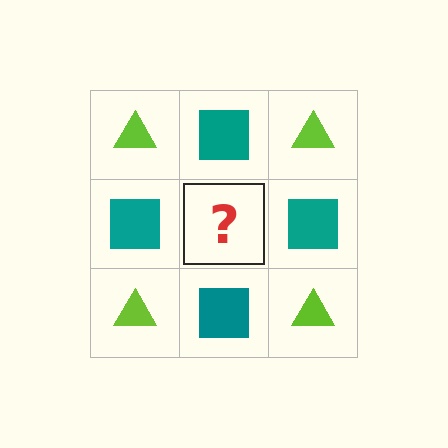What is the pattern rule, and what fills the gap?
The rule is that it alternates lime triangle and teal square in a checkerboard pattern. The gap should be filled with a lime triangle.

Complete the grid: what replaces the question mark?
The question mark should be replaced with a lime triangle.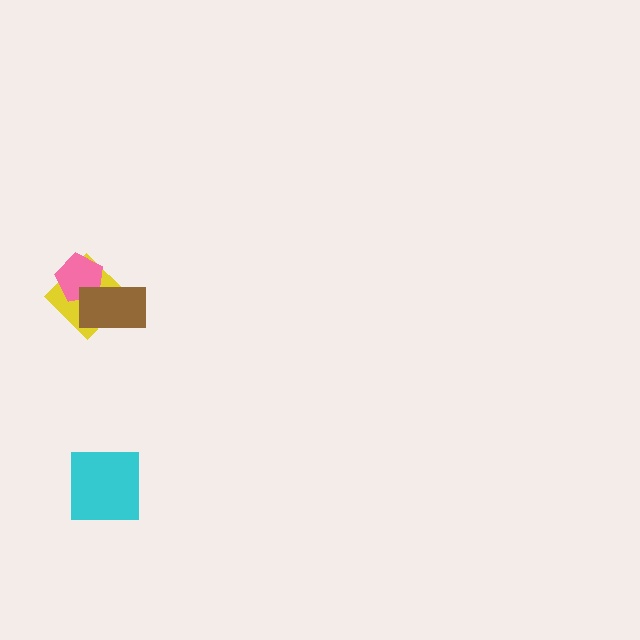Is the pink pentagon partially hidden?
Yes, it is partially covered by another shape.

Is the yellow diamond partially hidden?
Yes, it is partially covered by another shape.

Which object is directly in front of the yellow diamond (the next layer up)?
The pink pentagon is directly in front of the yellow diamond.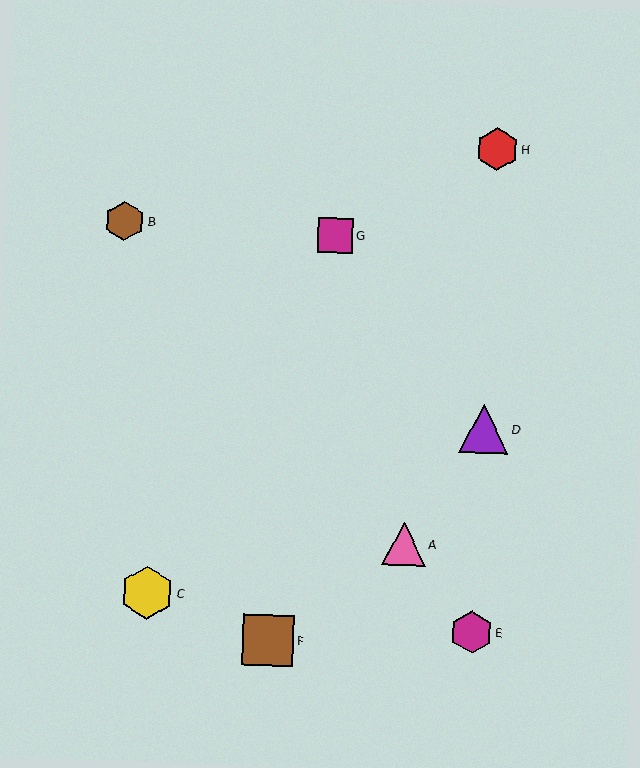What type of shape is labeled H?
Shape H is a red hexagon.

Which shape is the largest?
The yellow hexagon (labeled C) is the largest.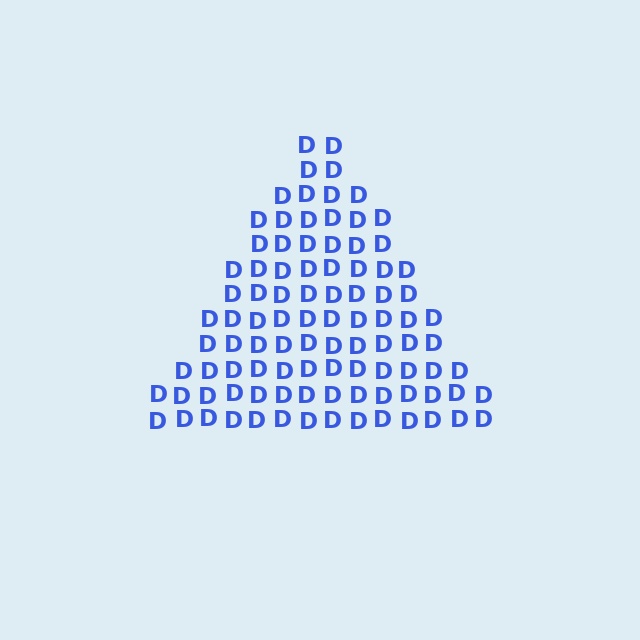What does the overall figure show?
The overall figure shows a triangle.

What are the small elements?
The small elements are letter D's.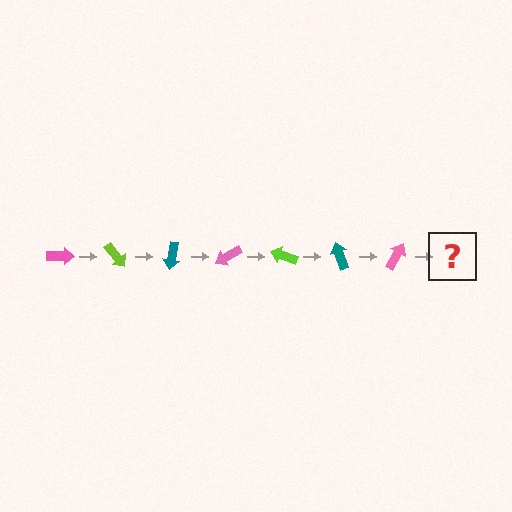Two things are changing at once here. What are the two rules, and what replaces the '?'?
The two rules are that it rotates 50 degrees each step and the color cycles through pink, lime, and teal. The '?' should be a lime arrow, rotated 350 degrees from the start.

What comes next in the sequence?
The next element should be a lime arrow, rotated 350 degrees from the start.